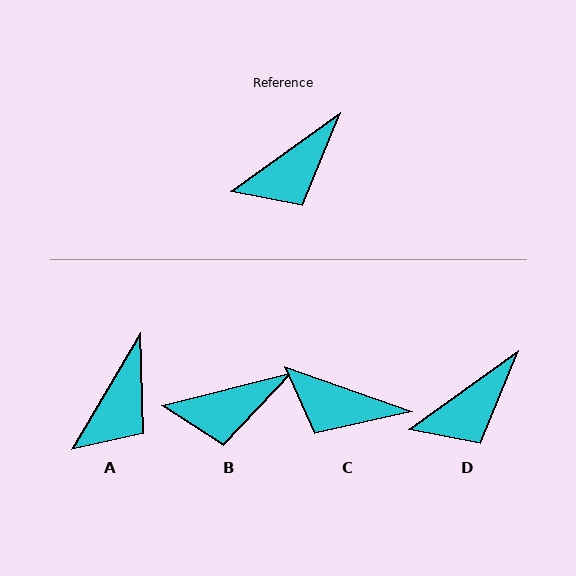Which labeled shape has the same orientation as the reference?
D.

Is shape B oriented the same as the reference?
No, it is off by about 21 degrees.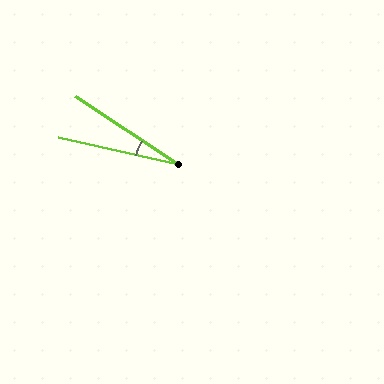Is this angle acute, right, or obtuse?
It is acute.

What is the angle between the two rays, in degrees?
Approximately 21 degrees.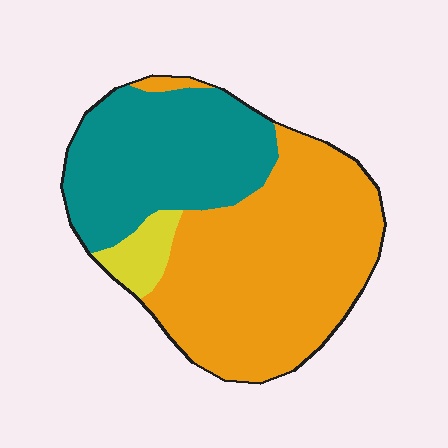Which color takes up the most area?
Orange, at roughly 55%.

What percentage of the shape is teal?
Teal covers 37% of the shape.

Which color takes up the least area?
Yellow, at roughly 5%.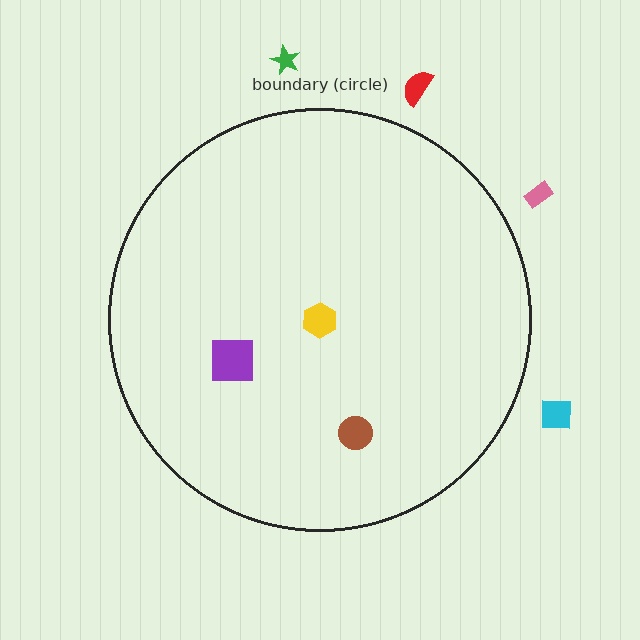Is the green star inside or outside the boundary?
Outside.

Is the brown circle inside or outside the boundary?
Inside.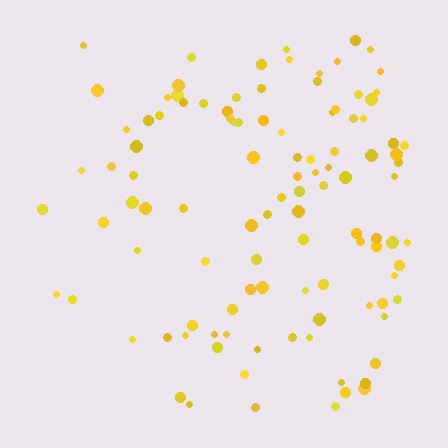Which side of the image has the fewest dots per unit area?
The left.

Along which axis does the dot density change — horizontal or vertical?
Horizontal.